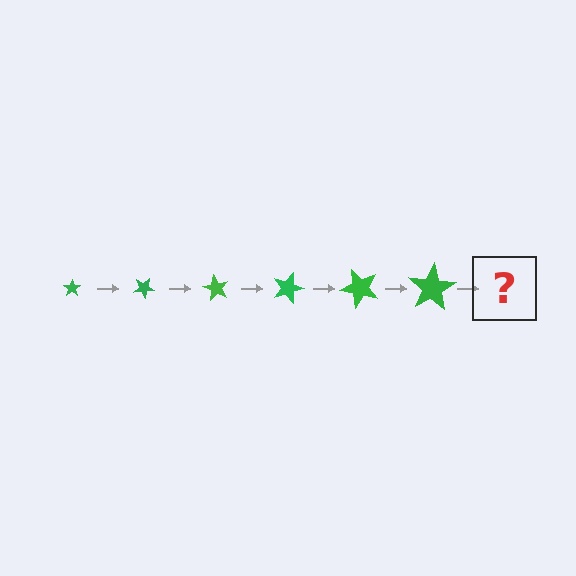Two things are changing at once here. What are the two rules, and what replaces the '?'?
The two rules are that the star grows larger each step and it rotates 30 degrees each step. The '?' should be a star, larger than the previous one and rotated 180 degrees from the start.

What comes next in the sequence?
The next element should be a star, larger than the previous one and rotated 180 degrees from the start.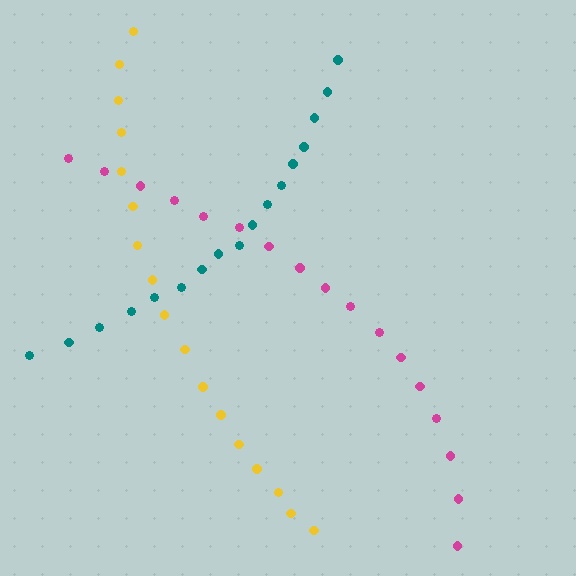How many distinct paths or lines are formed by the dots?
There are 3 distinct paths.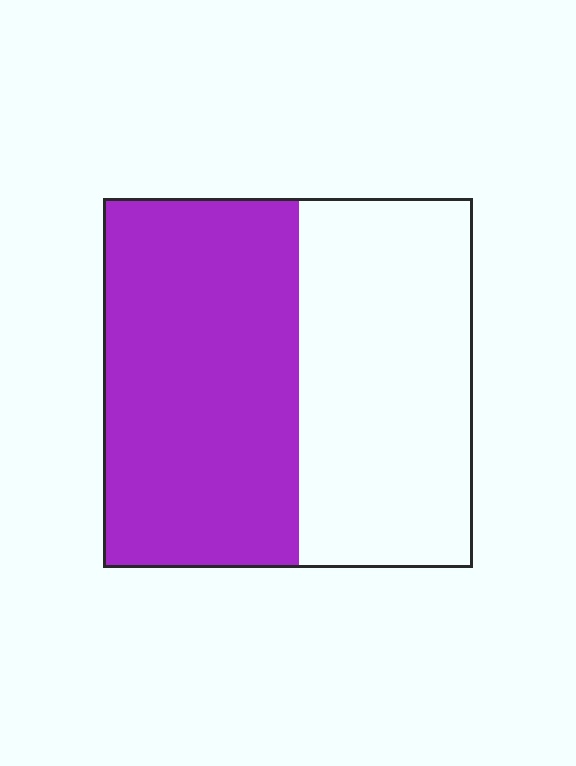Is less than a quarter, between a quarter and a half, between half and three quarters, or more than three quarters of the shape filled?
Between half and three quarters.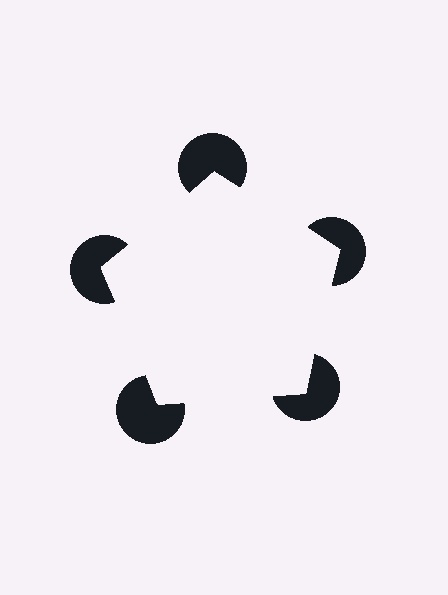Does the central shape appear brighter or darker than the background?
It typically appears slightly brighter than the background, even though no actual brightness change is drawn.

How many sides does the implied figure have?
5 sides.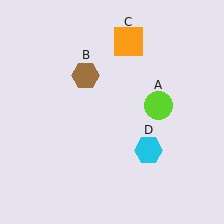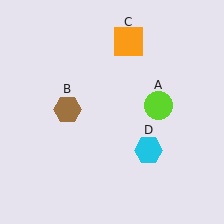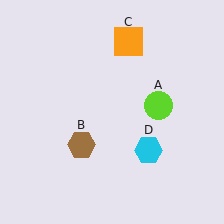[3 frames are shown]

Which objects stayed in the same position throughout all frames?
Lime circle (object A) and orange square (object C) and cyan hexagon (object D) remained stationary.